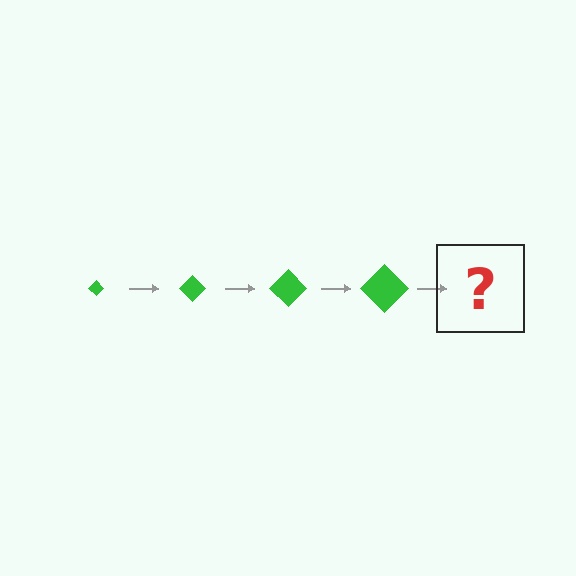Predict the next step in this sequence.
The next step is a green diamond, larger than the previous one.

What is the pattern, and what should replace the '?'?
The pattern is that the diamond gets progressively larger each step. The '?' should be a green diamond, larger than the previous one.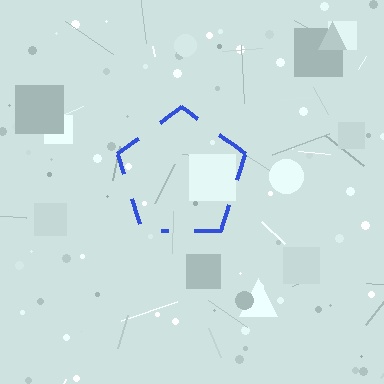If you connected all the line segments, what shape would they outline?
They would outline a pentagon.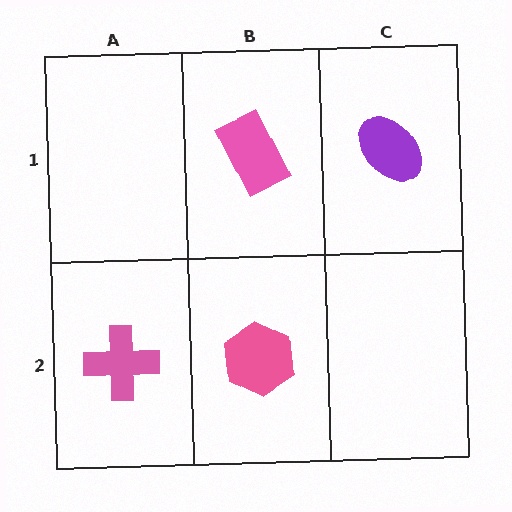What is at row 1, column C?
A purple ellipse.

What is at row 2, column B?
A pink hexagon.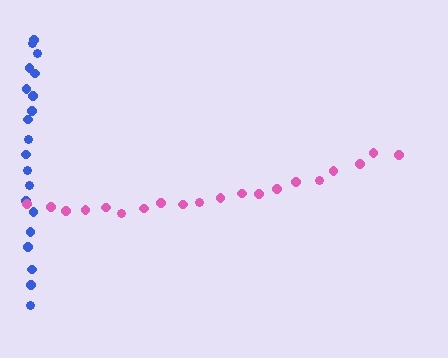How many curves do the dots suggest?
There are 2 distinct paths.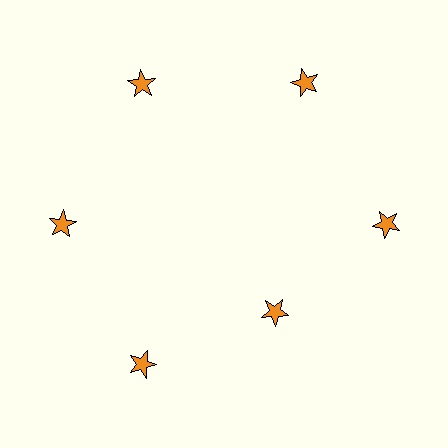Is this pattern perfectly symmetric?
No. The 6 orange stars are arranged in a ring, but one element near the 5 o'clock position is pulled inward toward the center, breaking the 6-fold rotational symmetry.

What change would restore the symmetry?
The symmetry would be restored by moving it outward, back onto the ring so that all 6 stars sit at equal angles and equal distance from the center.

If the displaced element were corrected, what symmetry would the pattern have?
It would have 6-fold rotational symmetry — the pattern would map onto itself every 60 degrees.